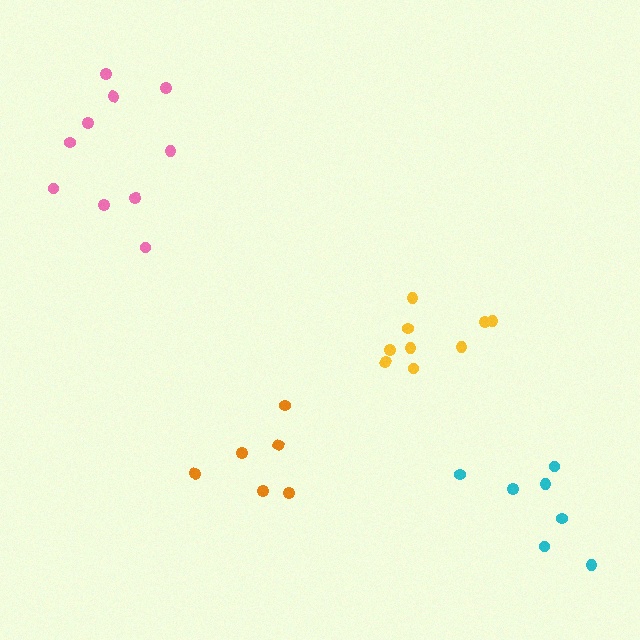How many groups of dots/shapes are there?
There are 4 groups.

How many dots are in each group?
Group 1: 6 dots, Group 2: 9 dots, Group 3: 7 dots, Group 4: 10 dots (32 total).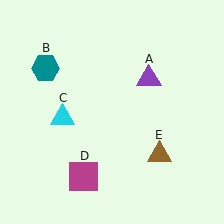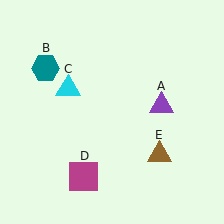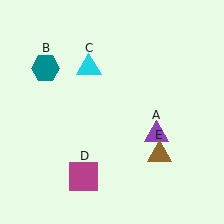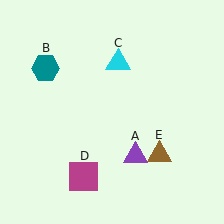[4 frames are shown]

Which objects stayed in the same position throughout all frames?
Teal hexagon (object B) and magenta square (object D) and brown triangle (object E) remained stationary.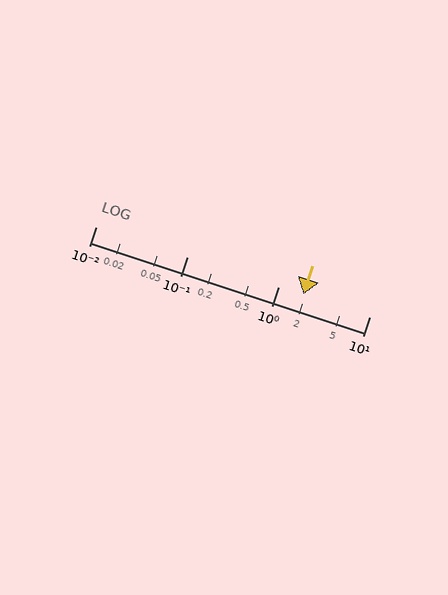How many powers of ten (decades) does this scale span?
The scale spans 3 decades, from 0.01 to 10.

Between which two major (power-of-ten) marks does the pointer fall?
The pointer is between 1 and 10.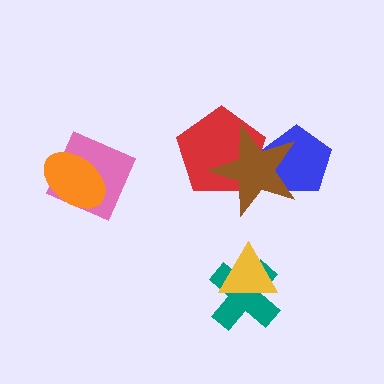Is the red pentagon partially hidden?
Yes, it is partially covered by another shape.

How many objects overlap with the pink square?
1 object overlaps with the pink square.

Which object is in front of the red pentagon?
The brown star is in front of the red pentagon.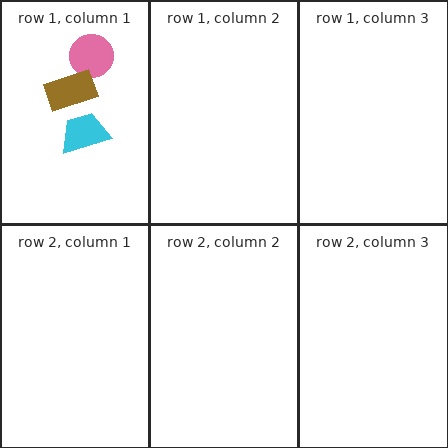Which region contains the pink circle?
The row 1, column 1 region.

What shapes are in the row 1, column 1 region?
The cyan trapezoid, the pink circle, the brown rectangle.